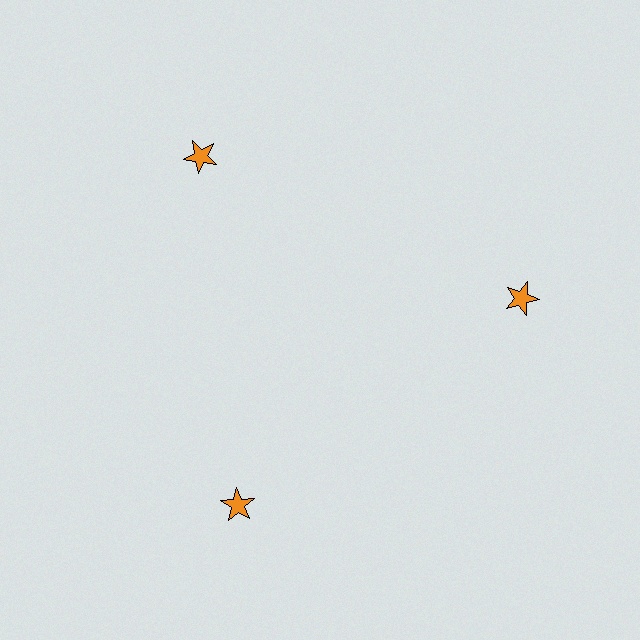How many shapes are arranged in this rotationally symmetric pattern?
There are 3 shapes, arranged in 3 groups of 1.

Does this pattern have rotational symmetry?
Yes, this pattern has 3-fold rotational symmetry. It looks the same after rotating 120 degrees around the center.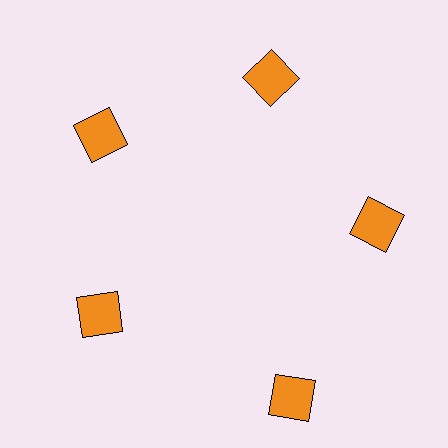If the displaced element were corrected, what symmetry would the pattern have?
It would have 5-fold rotational symmetry — the pattern would map onto itself every 72 degrees.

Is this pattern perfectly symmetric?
No. The 5 orange squares are arranged in a ring, but one element near the 5 o'clock position is pushed outward from the center, breaking the 5-fold rotational symmetry.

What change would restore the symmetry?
The symmetry would be restored by moving it inward, back onto the ring so that all 5 squares sit at equal angles and equal distance from the center.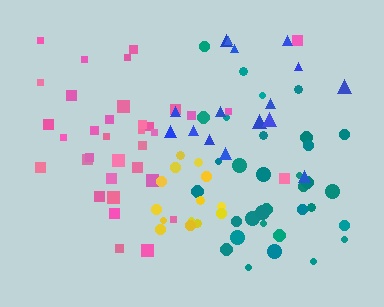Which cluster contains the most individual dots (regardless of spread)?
Teal (35).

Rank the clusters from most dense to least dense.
yellow, teal, pink, blue.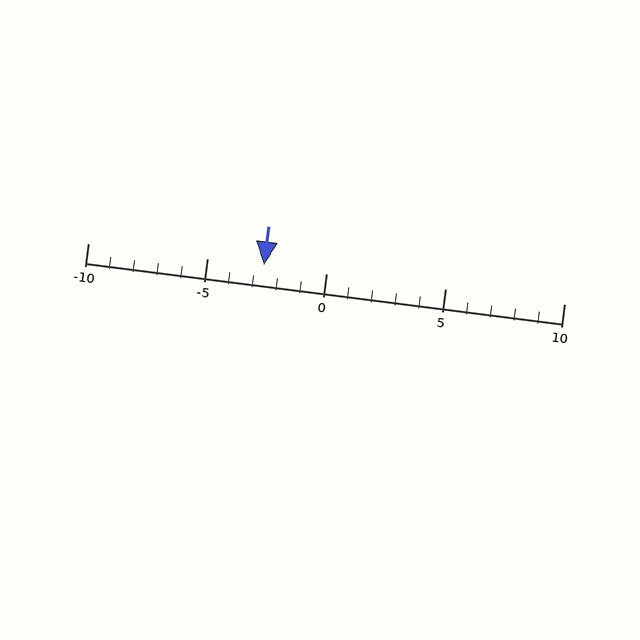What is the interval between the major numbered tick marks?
The major tick marks are spaced 5 units apart.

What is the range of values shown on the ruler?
The ruler shows values from -10 to 10.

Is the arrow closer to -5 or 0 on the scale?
The arrow is closer to -5.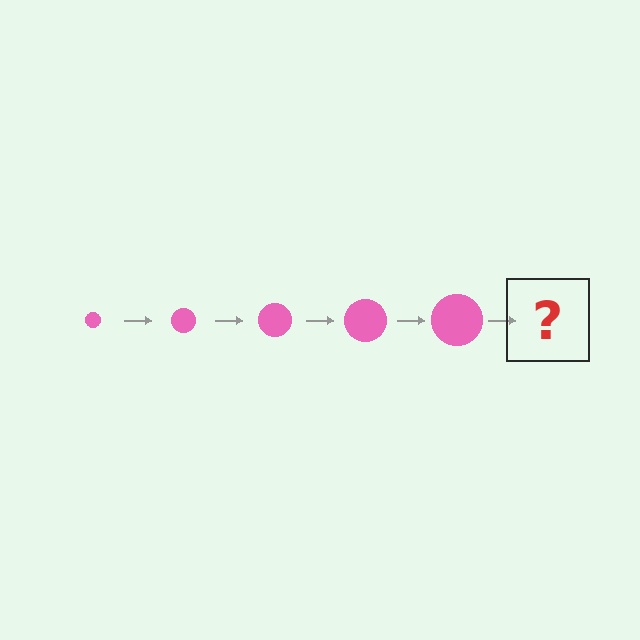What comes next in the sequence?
The next element should be a pink circle, larger than the previous one.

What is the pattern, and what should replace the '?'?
The pattern is that the circle gets progressively larger each step. The '?' should be a pink circle, larger than the previous one.